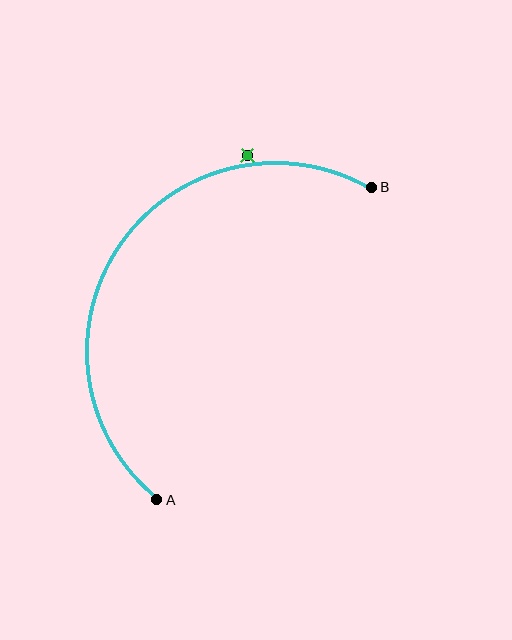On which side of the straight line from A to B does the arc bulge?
The arc bulges above and to the left of the straight line connecting A and B.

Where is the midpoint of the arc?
The arc midpoint is the point on the curve farthest from the straight line joining A and B. It sits above and to the left of that line.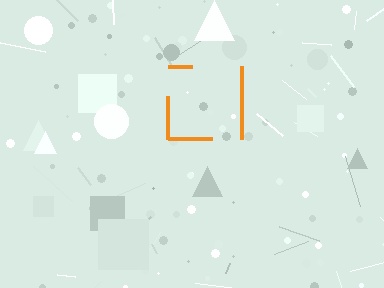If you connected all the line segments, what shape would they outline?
They would outline a square.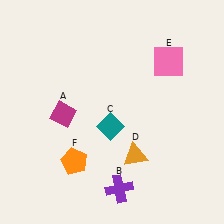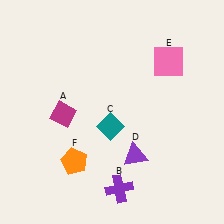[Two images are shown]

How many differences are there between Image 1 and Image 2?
There is 1 difference between the two images.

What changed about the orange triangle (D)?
In Image 1, D is orange. In Image 2, it changed to purple.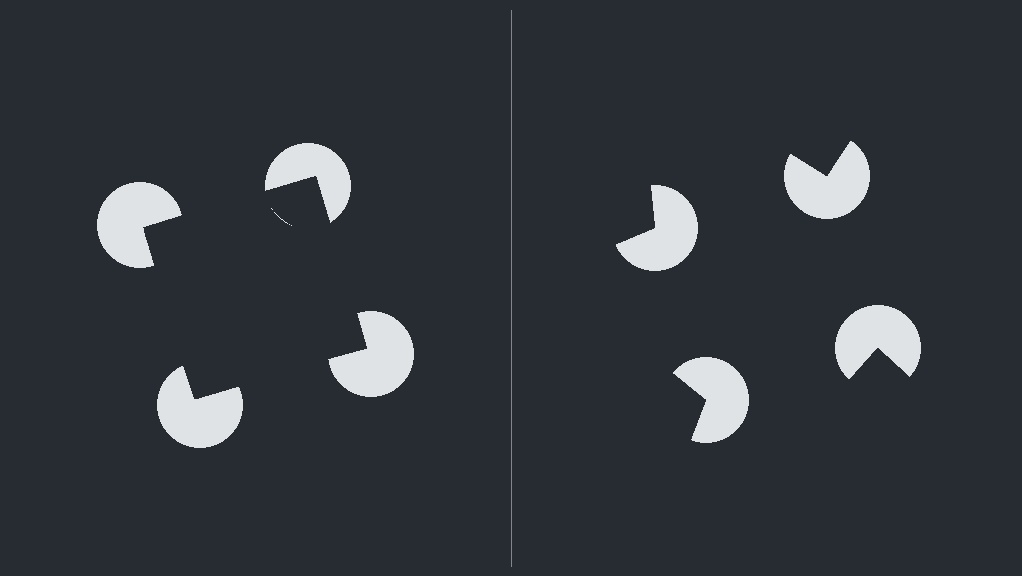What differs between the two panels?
The pac-man discs are positioned identically on both sides; only the wedge orientations differ. On the left they align to a square; on the right they are misaligned.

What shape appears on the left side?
An illusory square.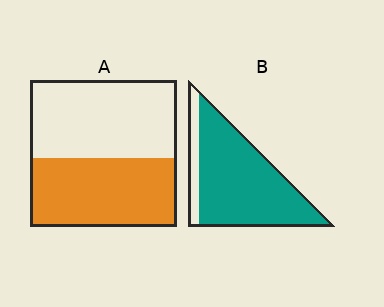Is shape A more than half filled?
Roughly half.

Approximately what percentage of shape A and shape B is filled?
A is approximately 45% and B is approximately 85%.